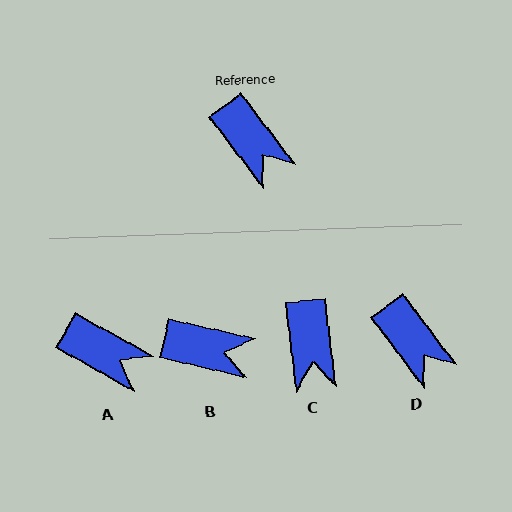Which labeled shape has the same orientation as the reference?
D.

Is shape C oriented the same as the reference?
No, it is off by about 30 degrees.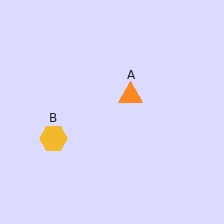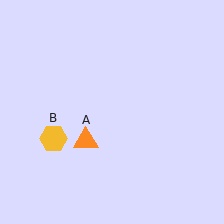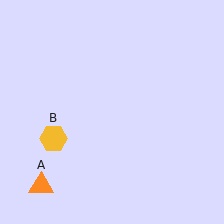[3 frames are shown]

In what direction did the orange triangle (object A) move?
The orange triangle (object A) moved down and to the left.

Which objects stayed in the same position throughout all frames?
Yellow hexagon (object B) remained stationary.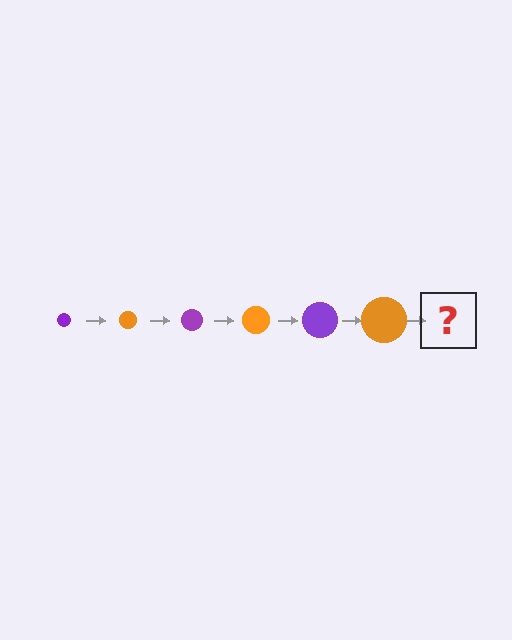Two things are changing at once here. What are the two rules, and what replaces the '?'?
The two rules are that the circle grows larger each step and the color cycles through purple and orange. The '?' should be a purple circle, larger than the previous one.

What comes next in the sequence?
The next element should be a purple circle, larger than the previous one.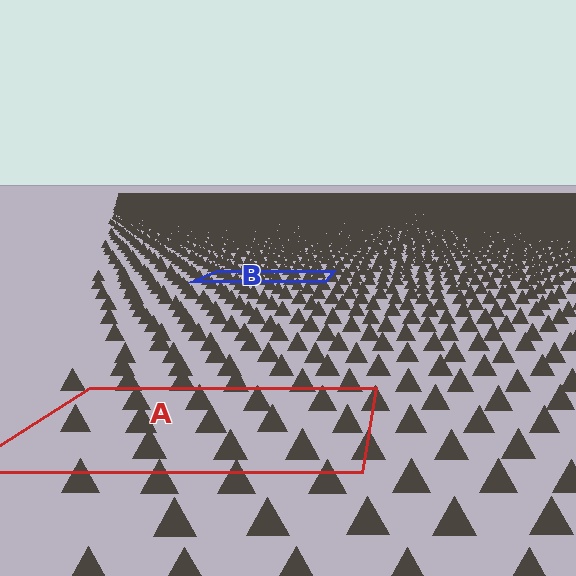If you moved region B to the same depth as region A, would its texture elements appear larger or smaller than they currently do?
They would appear larger. At a closer depth, the same texture elements are projected at a bigger on-screen size.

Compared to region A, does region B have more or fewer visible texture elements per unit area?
Region B has more texture elements per unit area — they are packed more densely because it is farther away.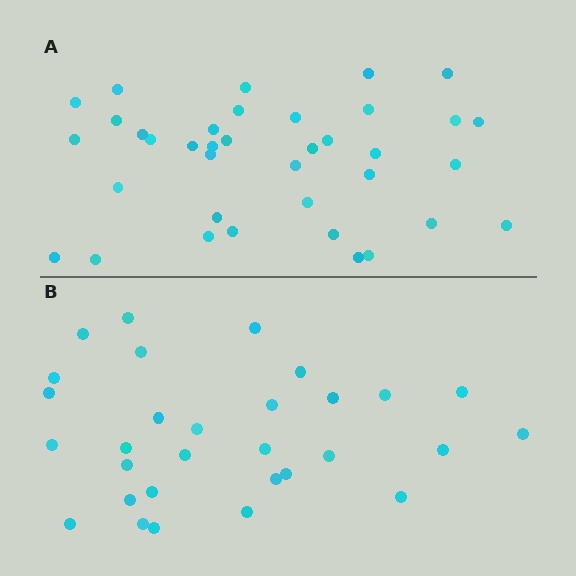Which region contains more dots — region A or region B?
Region A (the top region) has more dots.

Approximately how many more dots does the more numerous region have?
Region A has roughly 8 or so more dots than region B.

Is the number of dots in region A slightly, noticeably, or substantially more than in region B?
Region A has only slightly more — the two regions are fairly close. The ratio is roughly 1.2 to 1.